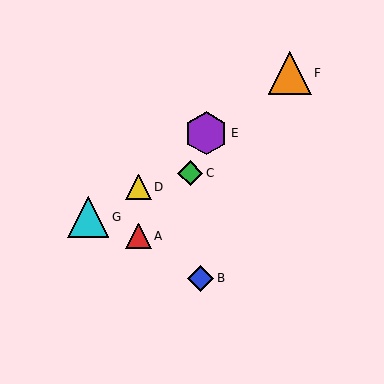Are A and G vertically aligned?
No, A is at x≈139 and G is at x≈88.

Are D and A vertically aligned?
Yes, both are at x≈139.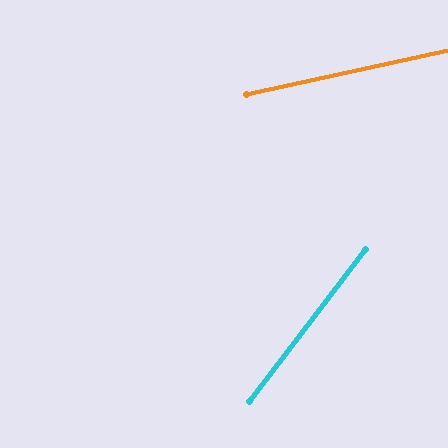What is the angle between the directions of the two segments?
Approximately 41 degrees.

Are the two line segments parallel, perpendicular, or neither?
Neither parallel nor perpendicular — they differ by about 41°.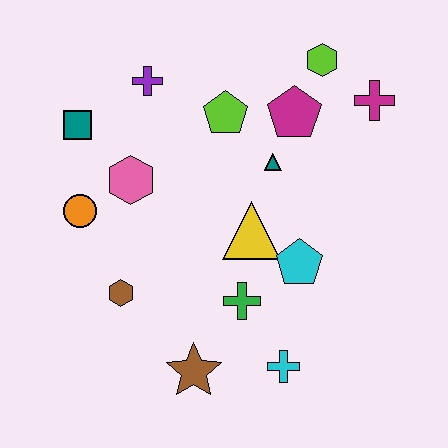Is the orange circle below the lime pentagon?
Yes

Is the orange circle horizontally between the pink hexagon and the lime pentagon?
No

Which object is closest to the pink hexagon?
The orange circle is closest to the pink hexagon.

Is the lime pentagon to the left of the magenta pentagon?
Yes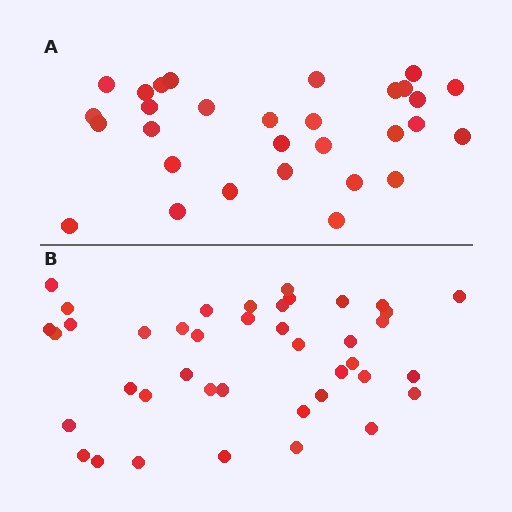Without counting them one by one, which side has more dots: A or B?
Region B (the bottom region) has more dots.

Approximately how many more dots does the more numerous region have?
Region B has roughly 12 or so more dots than region A.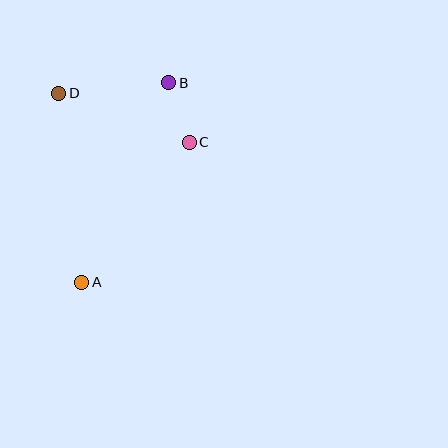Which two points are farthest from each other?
Points A and B are farthest from each other.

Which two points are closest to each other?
Points B and C are closest to each other.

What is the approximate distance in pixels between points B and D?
The distance between B and D is approximately 110 pixels.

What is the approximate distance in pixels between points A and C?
The distance between A and C is approximately 176 pixels.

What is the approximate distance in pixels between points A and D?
The distance between A and D is approximately 190 pixels.